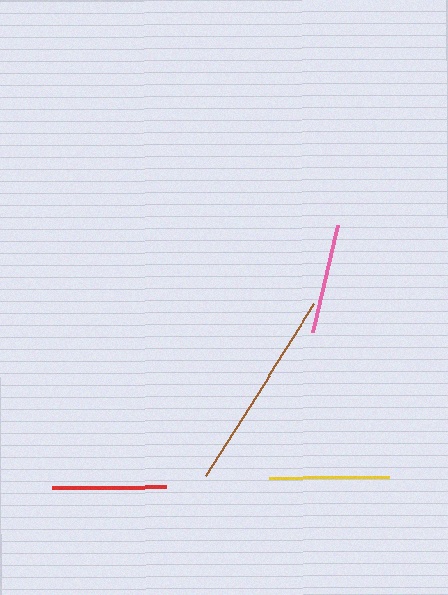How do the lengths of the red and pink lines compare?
The red and pink lines are approximately the same length.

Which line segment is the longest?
The brown line is the longest at approximately 204 pixels.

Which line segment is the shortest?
The pink line is the shortest at approximately 110 pixels.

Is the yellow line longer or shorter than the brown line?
The brown line is longer than the yellow line.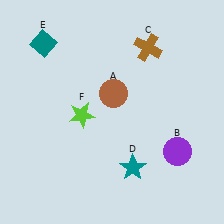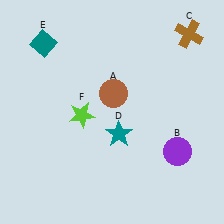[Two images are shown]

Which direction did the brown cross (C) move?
The brown cross (C) moved right.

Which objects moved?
The objects that moved are: the brown cross (C), the teal star (D).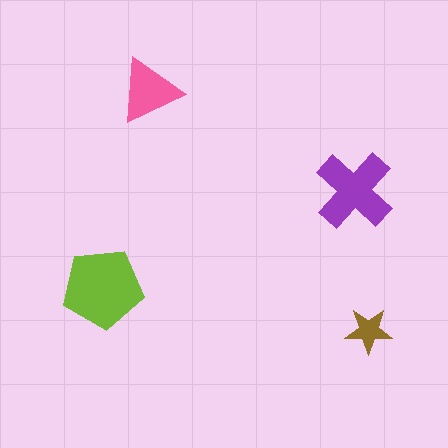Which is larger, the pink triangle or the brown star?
The pink triangle.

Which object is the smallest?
The brown star.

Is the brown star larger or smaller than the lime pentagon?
Smaller.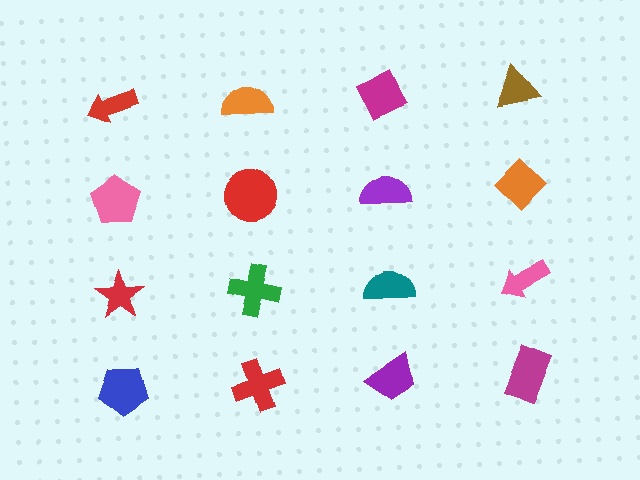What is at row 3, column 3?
A teal semicircle.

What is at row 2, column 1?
A pink pentagon.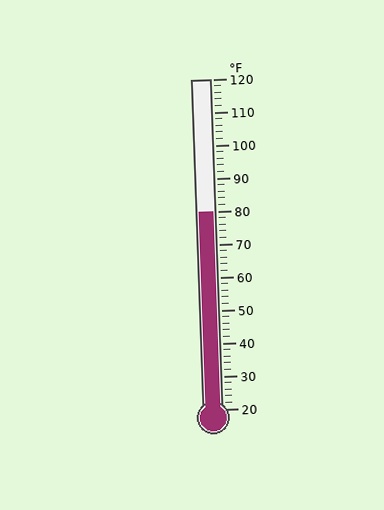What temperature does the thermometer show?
The thermometer shows approximately 80°F.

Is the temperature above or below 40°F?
The temperature is above 40°F.